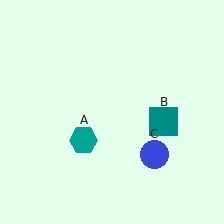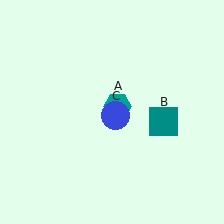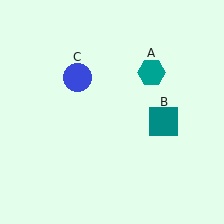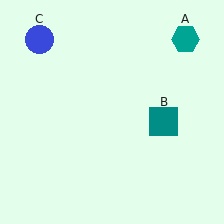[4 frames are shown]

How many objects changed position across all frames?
2 objects changed position: teal hexagon (object A), blue circle (object C).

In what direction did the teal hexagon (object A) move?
The teal hexagon (object A) moved up and to the right.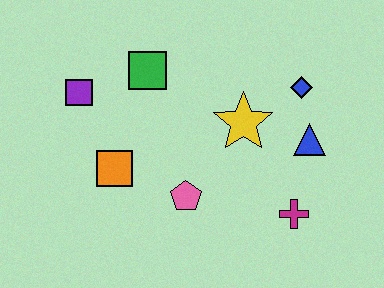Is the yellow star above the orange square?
Yes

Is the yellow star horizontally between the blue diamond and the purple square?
Yes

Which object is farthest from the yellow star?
The purple square is farthest from the yellow star.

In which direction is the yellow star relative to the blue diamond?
The yellow star is to the left of the blue diamond.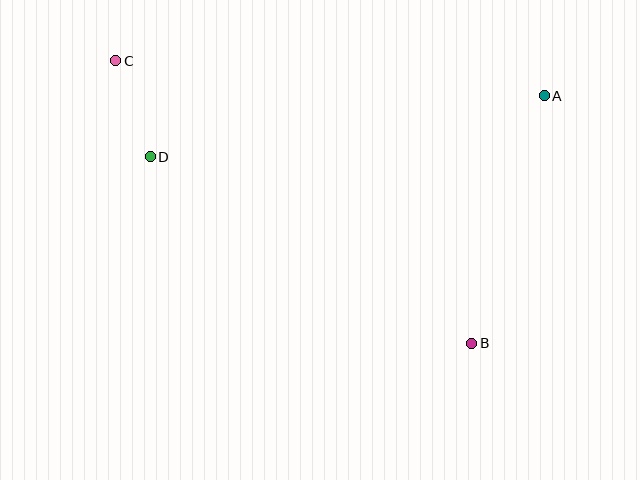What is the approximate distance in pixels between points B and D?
The distance between B and D is approximately 372 pixels.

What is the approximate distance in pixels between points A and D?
The distance between A and D is approximately 399 pixels.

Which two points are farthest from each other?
Points B and C are farthest from each other.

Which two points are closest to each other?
Points C and D are closest to each other.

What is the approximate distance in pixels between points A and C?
The distance between A and C is approximately 430 pixels.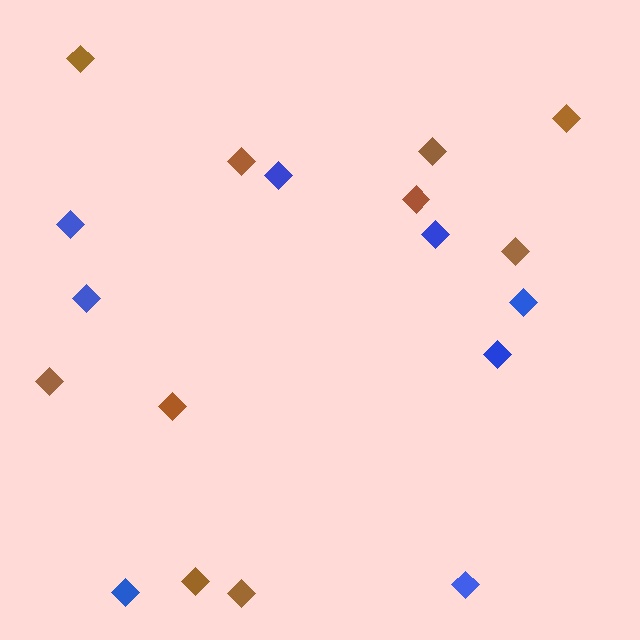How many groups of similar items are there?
There are 2 groups: one group of brown diamonds (10) and one group of blue diamonds (8).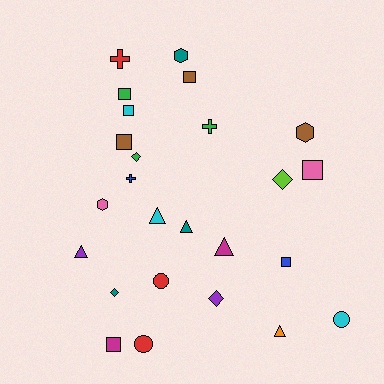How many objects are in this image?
There are 25 objects.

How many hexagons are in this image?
There are 3 hexagons.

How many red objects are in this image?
There are 3 red objects.